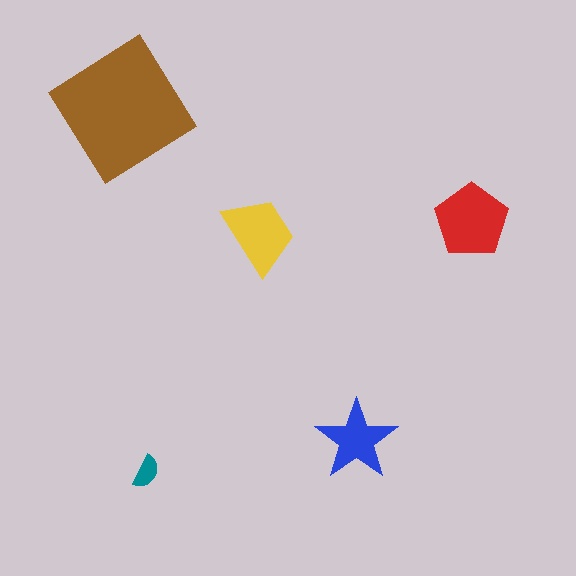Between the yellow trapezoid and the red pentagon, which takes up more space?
The red pentagon.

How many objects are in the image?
There are 5 objects in the image.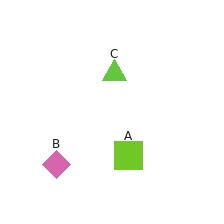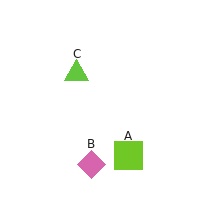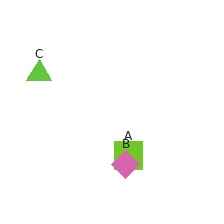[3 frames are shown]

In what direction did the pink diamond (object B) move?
The pink diamond (object B) moved right.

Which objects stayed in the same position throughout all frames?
Lime square (object A) remained stationary.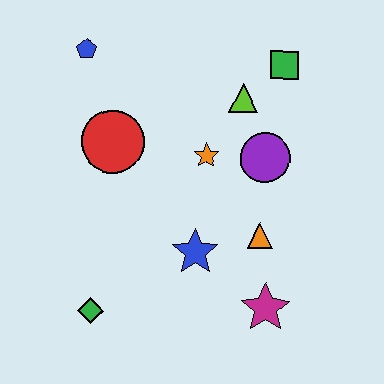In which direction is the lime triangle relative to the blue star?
The lime triangle is above the blue star.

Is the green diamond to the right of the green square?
No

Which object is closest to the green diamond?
The blue star is closest to the green diamond.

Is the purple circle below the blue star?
No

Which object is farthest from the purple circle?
The green diamond is farthest from the purple circle.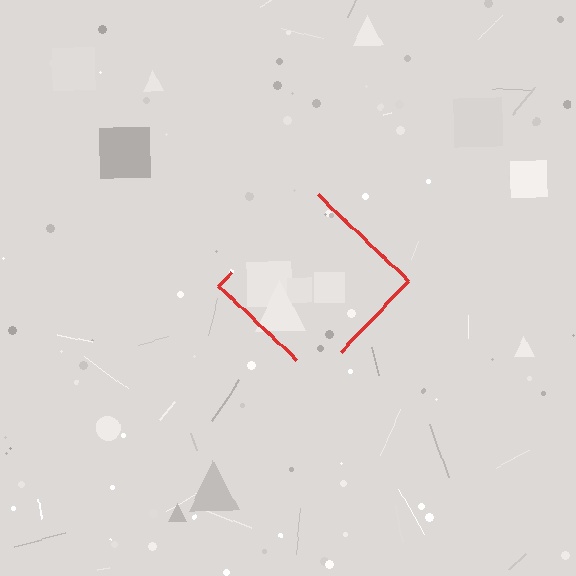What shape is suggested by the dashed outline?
The dashed outline suggests a diamond.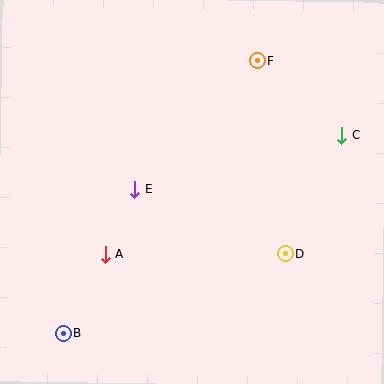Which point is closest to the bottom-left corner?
Point B is closest to the bottom-left corner.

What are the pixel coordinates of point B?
Point B is at (63, 333).